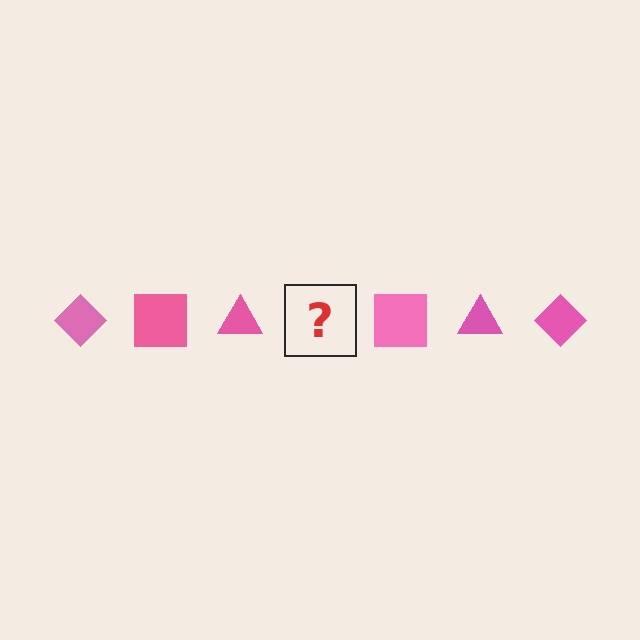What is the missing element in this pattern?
The missing element is a pink diamond.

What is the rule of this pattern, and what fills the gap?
The rule is that the pattern cycles through diamond, square, triangle shapes in pink. The gap should be filled with a pink diamond.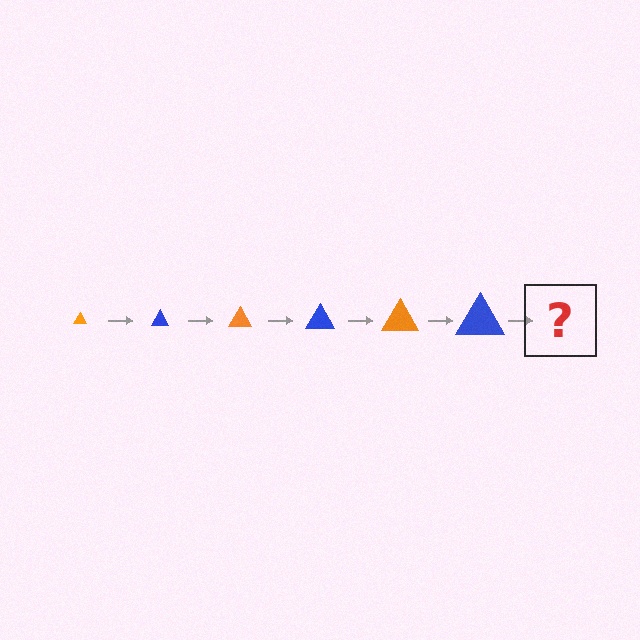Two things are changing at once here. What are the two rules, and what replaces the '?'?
The two rules are that the triangle grows larger each step and the color cycles through orange and blue. The '?' should be an orange triangle, larger than the previous one.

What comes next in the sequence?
The next element should be an orange triangle, larger than the previous one.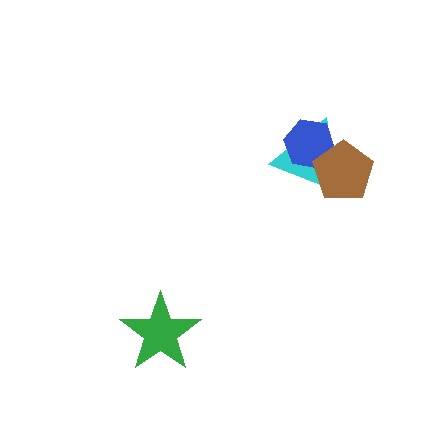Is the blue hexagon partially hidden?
Yes, it is partially covered by another shape.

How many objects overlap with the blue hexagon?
2 objects overlap with the blue hexagon.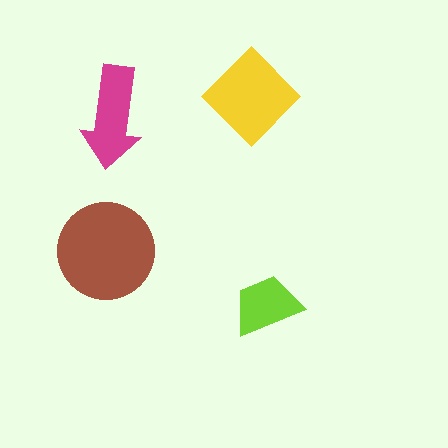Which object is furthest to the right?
The lime trapezoid is rightmost.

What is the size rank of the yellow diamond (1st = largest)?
2nd.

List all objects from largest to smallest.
The brown circle, the yellow diamond, the magenta arrow, the lime trapezoid.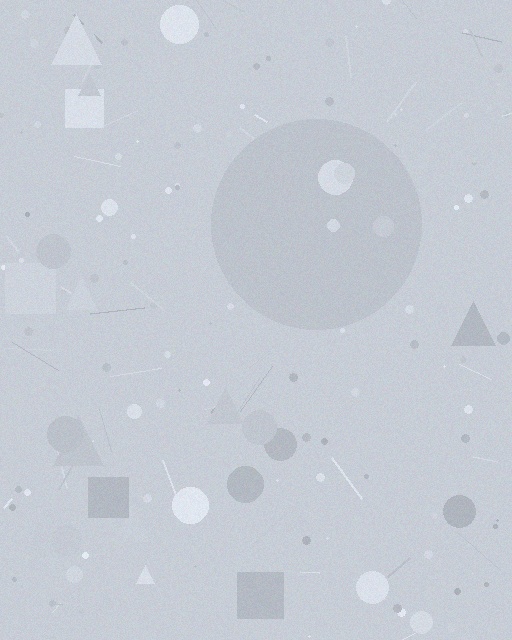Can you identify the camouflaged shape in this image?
The camouflaged shape is a circle.